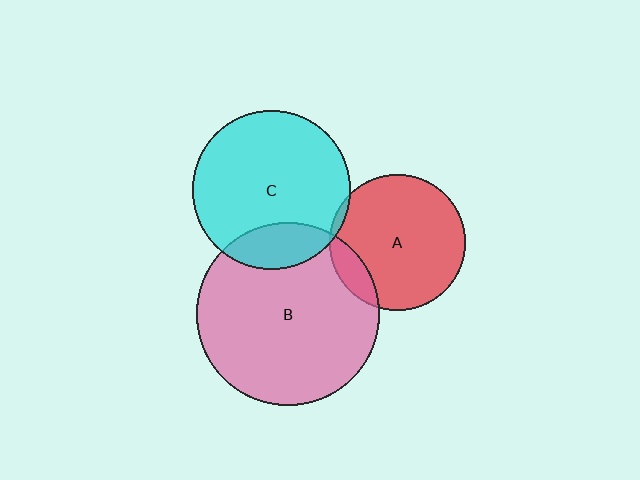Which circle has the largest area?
Circle B (pink).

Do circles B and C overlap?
Yes.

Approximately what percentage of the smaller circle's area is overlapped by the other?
Approximately 20%.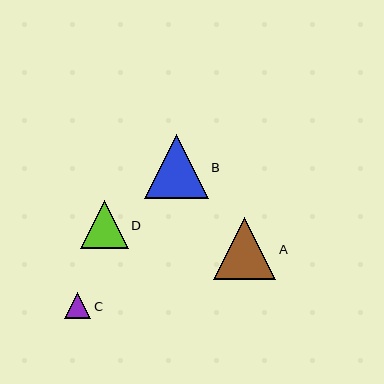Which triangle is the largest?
Triangle B is the largest with a size of approximately 64 pixels.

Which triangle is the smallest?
Triangle C is the smallest with a size of approximately 26 pixels.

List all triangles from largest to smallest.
From largest to smallest: B, A, D, C.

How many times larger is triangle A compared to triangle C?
Triangle A is approximately 2.4 times the size of triangle C.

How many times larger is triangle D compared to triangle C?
Triangle D is approximately 1.8 times the size of triangle C.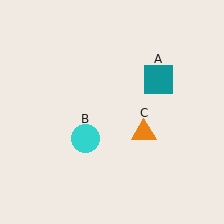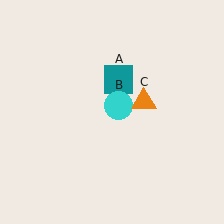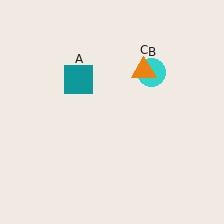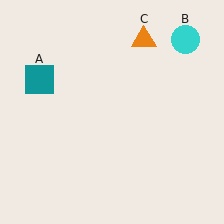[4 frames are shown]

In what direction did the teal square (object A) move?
The teal square (object A) moved left.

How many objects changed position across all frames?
3 objects changed position: teal square (object A), cyan circle (object B), orange triangle (object C).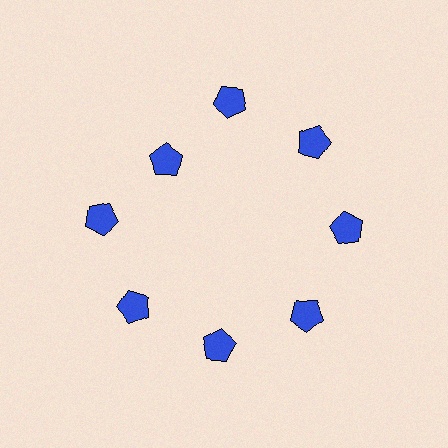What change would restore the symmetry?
The symmetry would be restored by moving it outward, back onto the ring so that all 8 pentagons sit at equal angles and equal distance from the center.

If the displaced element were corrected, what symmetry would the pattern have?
It would have 8-fold rotational symmetry — the pattern would map onto itself every 45 degrees.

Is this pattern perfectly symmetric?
No. The 8 blue pentagons are arranged in a ring, but one element near the 10 o'clock position is pulled inward toward the center, breaking the 8-fold rotational symmetry.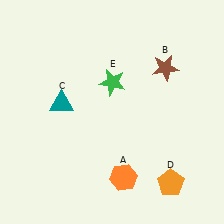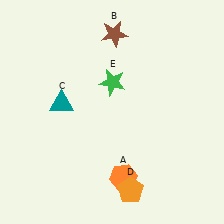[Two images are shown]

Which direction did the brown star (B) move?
The brown star (B) moved left.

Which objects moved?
The objects that moved are: the brown star (B), the orange pentagon (D).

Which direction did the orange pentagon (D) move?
The orange pentagon (D) moved left.